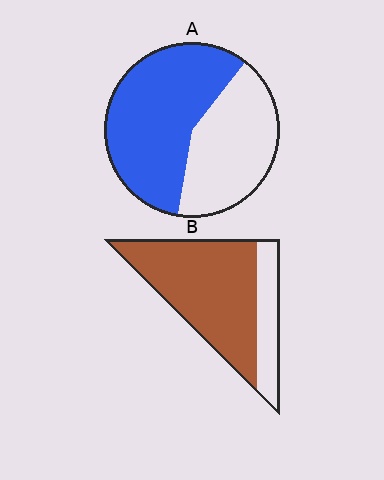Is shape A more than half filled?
Yes.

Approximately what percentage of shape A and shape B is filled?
A is approximately 60% and B is approximately 75%.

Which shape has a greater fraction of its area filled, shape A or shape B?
Shape B.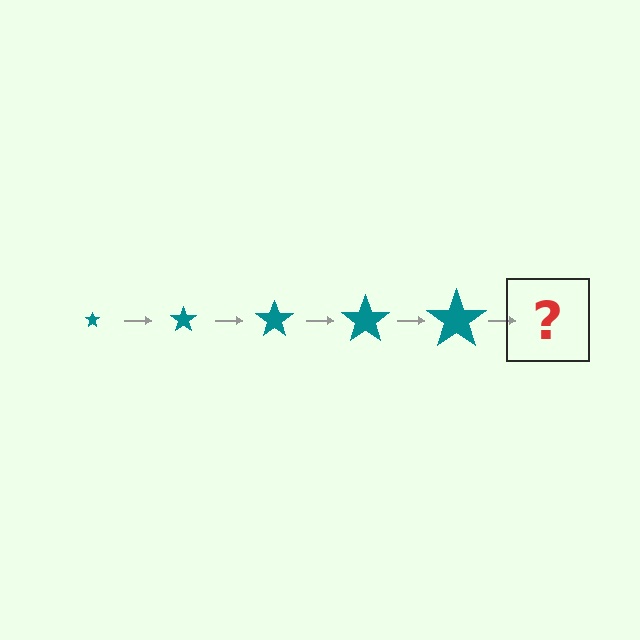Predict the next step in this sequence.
The next step is a teal star, larger than the previous one.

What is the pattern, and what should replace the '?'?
The pattern is that the star gets progressively larger each step. The '?' should be a teal star, larger than the previous one.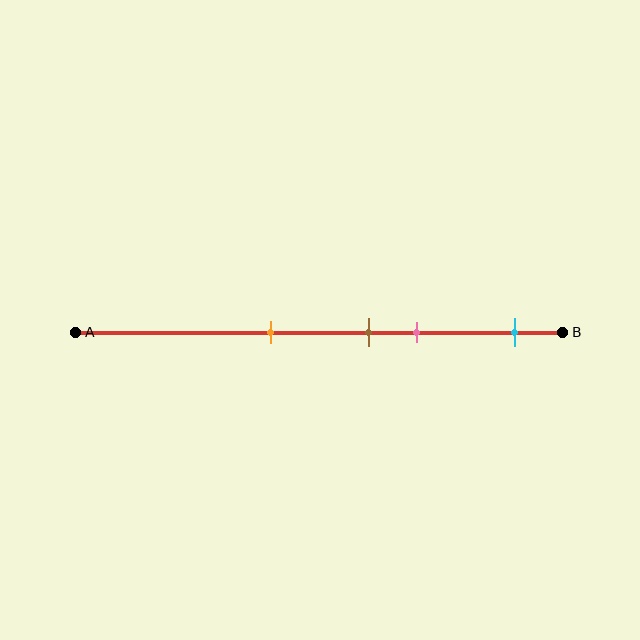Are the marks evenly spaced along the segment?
No, the marks are not evenly spaced.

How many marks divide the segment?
There are 4 marks dividing the segment.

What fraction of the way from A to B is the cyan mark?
The cyan mark is approximately 90% (0.9) of the way from A to B.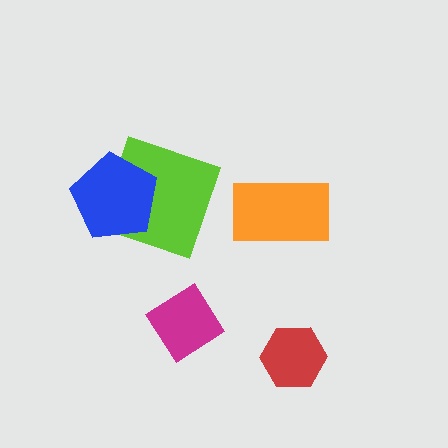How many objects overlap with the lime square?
1 object overlaps with the lime square.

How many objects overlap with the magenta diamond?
0 objects overlap with the magenta diamond.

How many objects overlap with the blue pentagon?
1 object overlaps with the blue pentagon.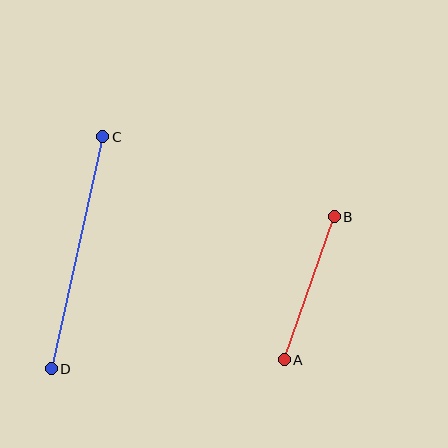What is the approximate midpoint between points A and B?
The midpoint is at approximately (309, 288) pixels.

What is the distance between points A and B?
The distance is approximately 151 pixels.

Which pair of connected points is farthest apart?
Points C and D are farthest apart.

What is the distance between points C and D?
The distance is approximately 238 pixels.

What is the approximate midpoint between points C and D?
The midpoint is at approximately (77, 253) pixels.